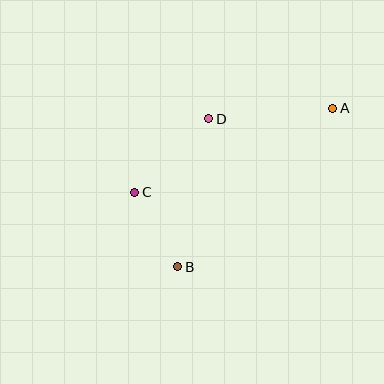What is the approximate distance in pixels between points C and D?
The distance between C and D is approximately 104 pixels.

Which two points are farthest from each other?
Points A and B are farthest from each other.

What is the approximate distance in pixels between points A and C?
The distance between A and C is approximately 215 pixels.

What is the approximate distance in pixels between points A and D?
The distance between A and D is approximately 124 pixels.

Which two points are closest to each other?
Points B and C are closest to each other.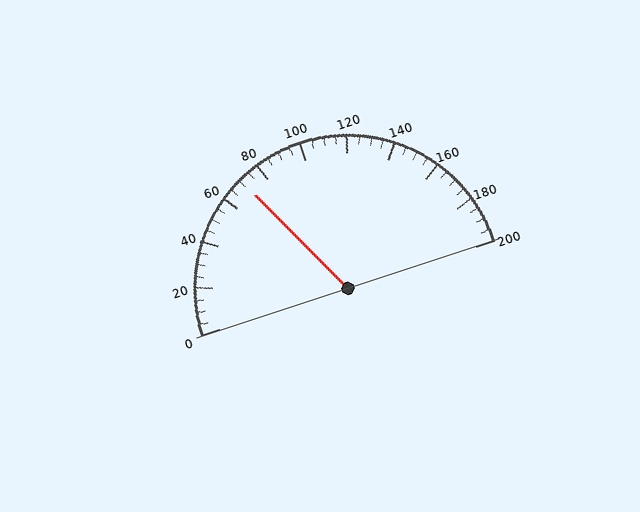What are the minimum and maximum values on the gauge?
The gauge ranges from 0 to 200.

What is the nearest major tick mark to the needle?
The nearest major tick mark is 80.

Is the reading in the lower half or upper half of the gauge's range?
The reading is in the lower half of the range (0 to 200).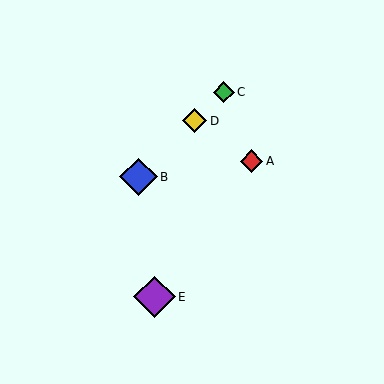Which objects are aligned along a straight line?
Objects B, C, D are aligned along a straight line.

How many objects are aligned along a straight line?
3 objects (B, C, D) are aligned along a straight line.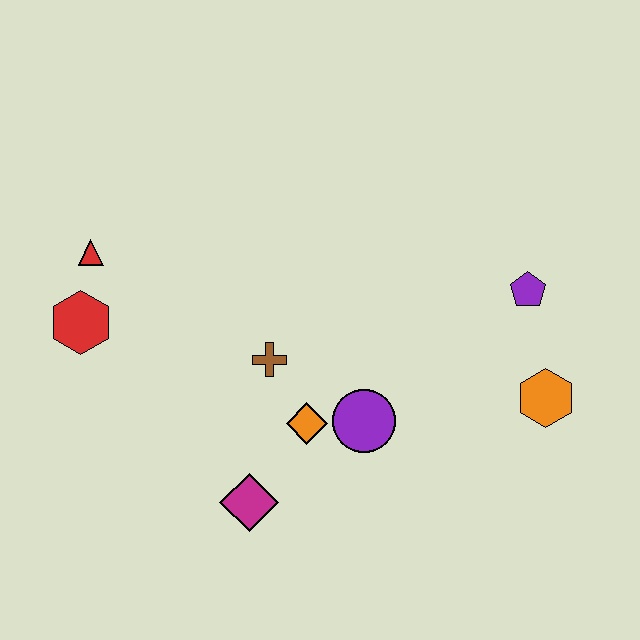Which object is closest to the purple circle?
The orange diamond is closest to the purple circle.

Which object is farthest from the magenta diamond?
The purple pentagon is farthest from the magenta diamond.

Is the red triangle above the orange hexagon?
Yes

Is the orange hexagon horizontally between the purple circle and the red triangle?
No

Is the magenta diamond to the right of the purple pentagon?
No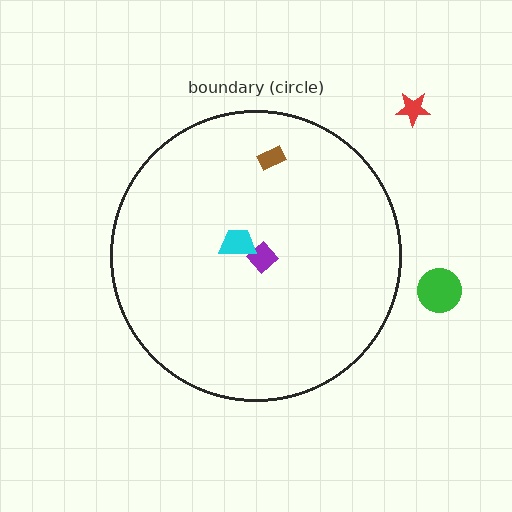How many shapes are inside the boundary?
3 inside, 2 outside.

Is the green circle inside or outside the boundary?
Outside.